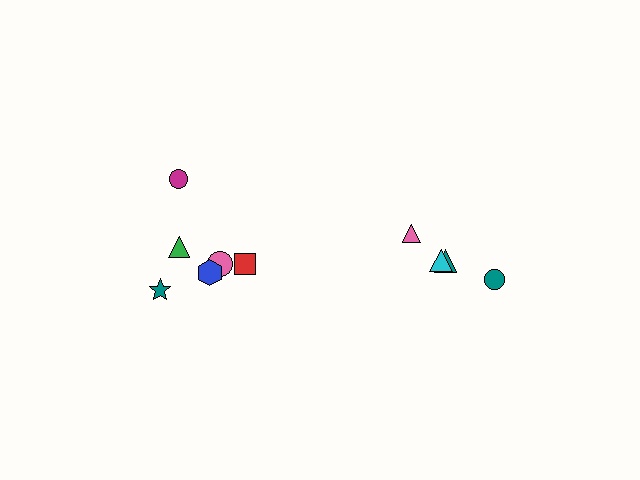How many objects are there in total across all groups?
There are 10 objects.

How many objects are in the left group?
There are 6 objects.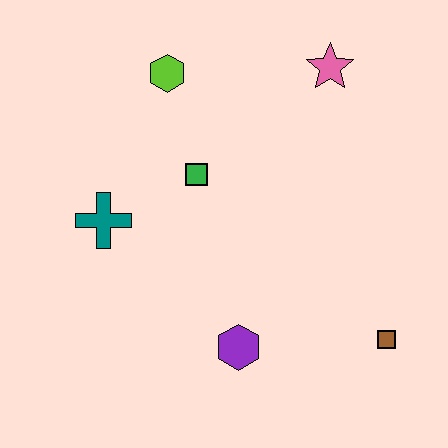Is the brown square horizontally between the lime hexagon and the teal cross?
No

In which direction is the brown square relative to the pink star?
The brown square is below the pink star.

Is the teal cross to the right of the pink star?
No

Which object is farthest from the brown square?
The lime hexagon is farthest from the brown square.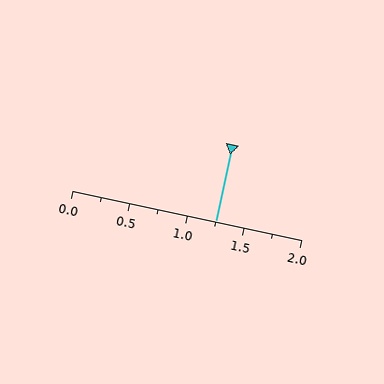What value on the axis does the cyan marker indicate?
The marker indicates approximately 1.25.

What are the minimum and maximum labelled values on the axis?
The axis runs from 0.0 to 2.0.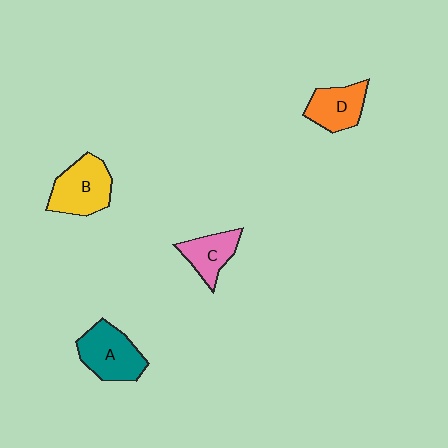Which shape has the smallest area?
Shape C (pink).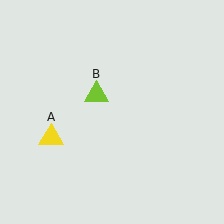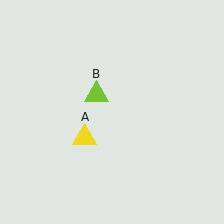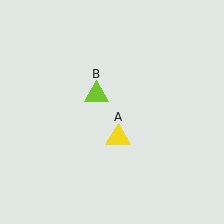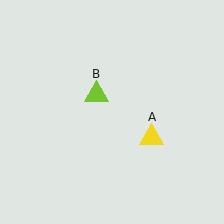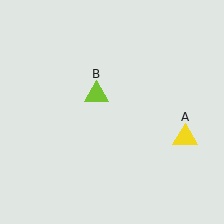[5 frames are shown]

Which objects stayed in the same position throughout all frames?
Lime triangle (object B) remained stationary.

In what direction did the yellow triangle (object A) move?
The yellow triangle (object A) moved right.